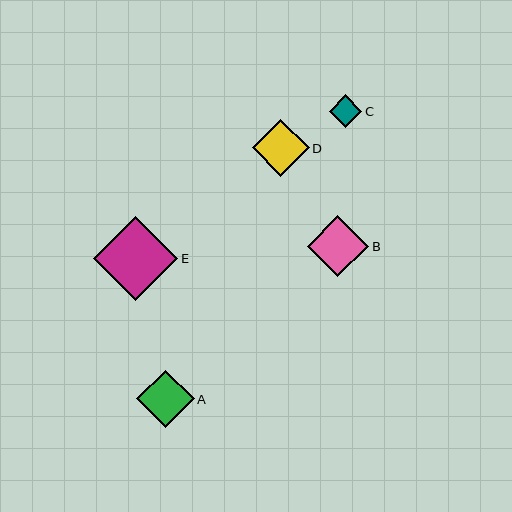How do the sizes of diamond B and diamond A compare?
Diamond B and diamond A are approximately the same size.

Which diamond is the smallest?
Diamond C is the smallest with a size of approximately 32 pixels.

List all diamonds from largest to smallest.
From largest to smallest: E, B, A, D, C.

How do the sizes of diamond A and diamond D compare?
Diamond A and diamond D are approximately the same size.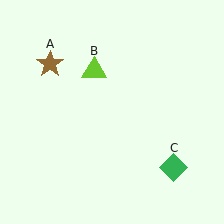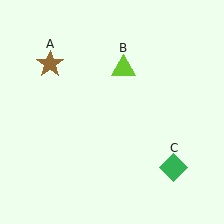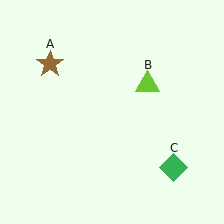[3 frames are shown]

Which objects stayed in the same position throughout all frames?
Brown star (object A) and green diamond (object C) remained stationary.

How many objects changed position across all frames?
1 object changed position: lime triangle (object B).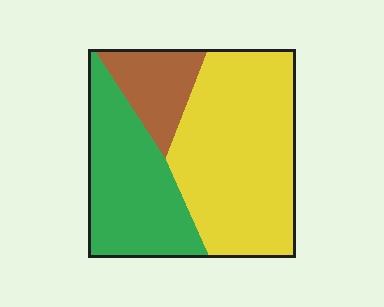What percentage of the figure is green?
Green takes up between a sixth and a third of the figure.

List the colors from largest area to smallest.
From largest to smallest: yellow, green, brown.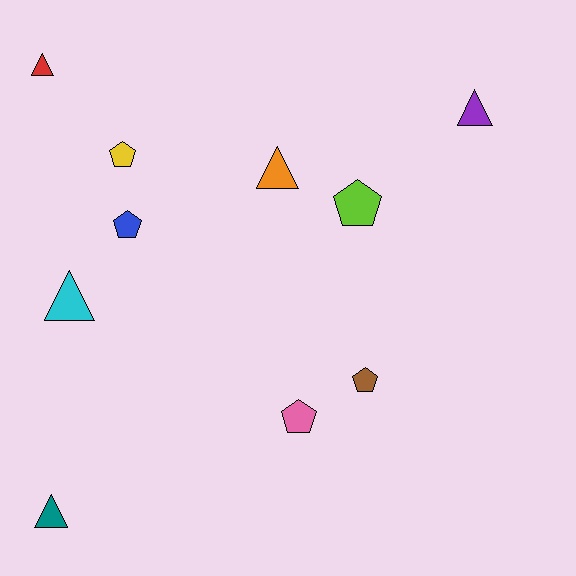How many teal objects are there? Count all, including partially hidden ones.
There is 1 teal object.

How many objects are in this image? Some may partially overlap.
There are 10 objects.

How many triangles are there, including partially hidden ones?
There are 5 triangles.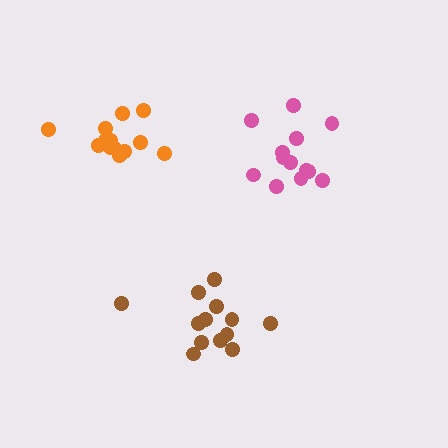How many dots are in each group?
Group 1: 13 dots, Group 2: 13 dots, Group 3: 13 dots (39 total).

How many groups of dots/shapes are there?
There are 3 groups.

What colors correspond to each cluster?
The clusters are colored: brown, pink, orange.